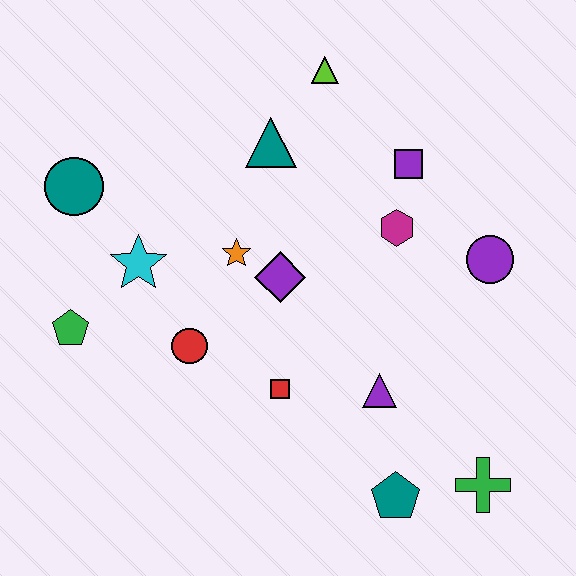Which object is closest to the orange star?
The purple diamond is closest to the orange star.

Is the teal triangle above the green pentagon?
Yes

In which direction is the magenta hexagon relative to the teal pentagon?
The magenta hexagon is above the teal pentagon.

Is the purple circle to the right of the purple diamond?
Yes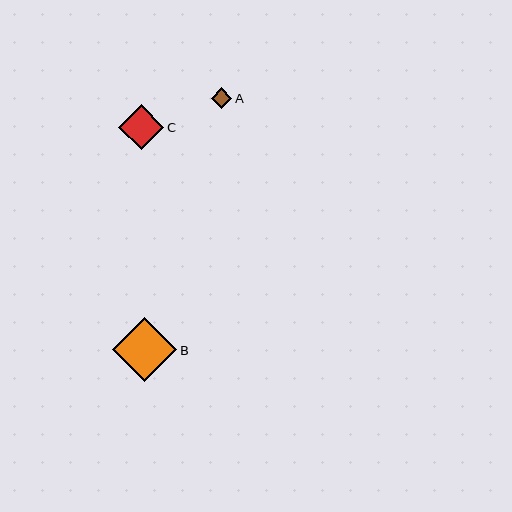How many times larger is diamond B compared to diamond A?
Diamond B is approximately 3.1 times the size of diamond A.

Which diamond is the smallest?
Diamond A is the smallest with a size of approximately 21 pixels.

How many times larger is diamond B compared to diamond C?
Diamond B is approximately 1.4 times the size of diamond C.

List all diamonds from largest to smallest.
From largest to smallest: B, C, A.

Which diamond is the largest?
Diamond B is the largest with a size of approximately 64 pixels.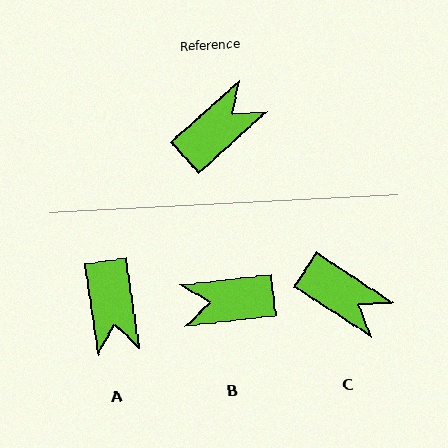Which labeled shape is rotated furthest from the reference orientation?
B, about 145 degrees away.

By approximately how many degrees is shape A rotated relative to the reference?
Approximately 124 degrees clockwise.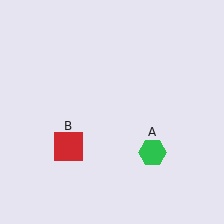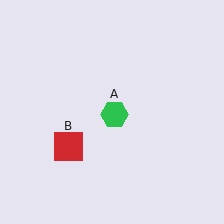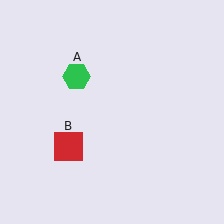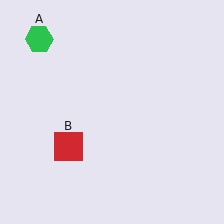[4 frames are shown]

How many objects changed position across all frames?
1 object changed position: green hexagon (object A).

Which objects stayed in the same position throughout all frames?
Red square (object B) remained stationary.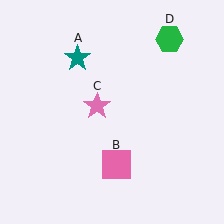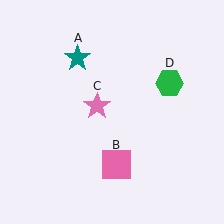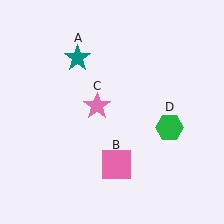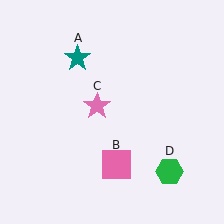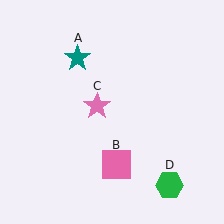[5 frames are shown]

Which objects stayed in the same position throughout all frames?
Teal star (object A) and pink square (object B) and pink star (object C) remained stationary.